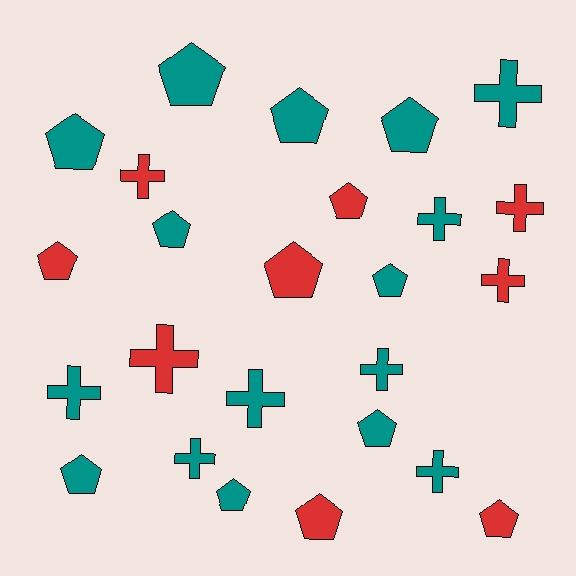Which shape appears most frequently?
Pentagon, with 14 objects.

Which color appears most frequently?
Teal, with 16 objects.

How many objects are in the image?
There are 25 objects.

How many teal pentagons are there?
There are 9 teal pentagons.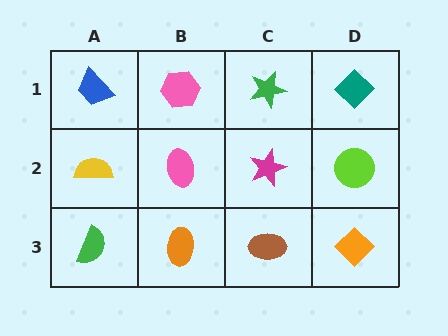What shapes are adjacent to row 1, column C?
A magenta star (row 2, column C), a pink hexagon (row 1, column B), a teal diamond (row 1, column D).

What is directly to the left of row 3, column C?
An orange ellipse.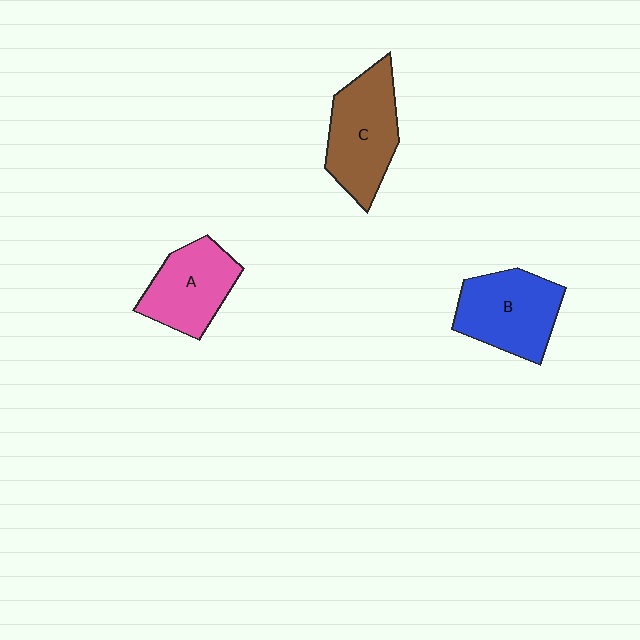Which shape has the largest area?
Shape C (brown).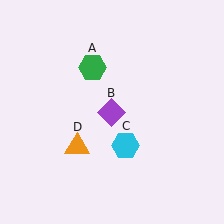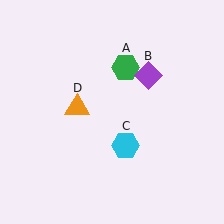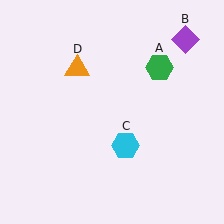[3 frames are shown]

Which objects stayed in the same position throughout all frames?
Cyan hexagon (object C) remained stationary.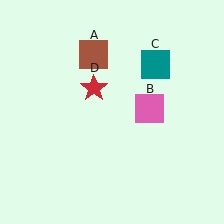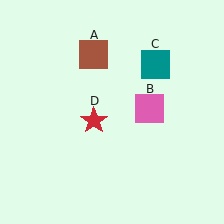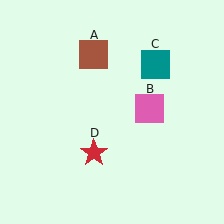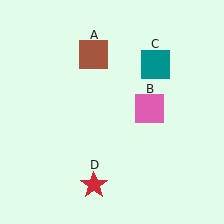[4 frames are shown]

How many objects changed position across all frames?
1 object changed position: red star (object D).